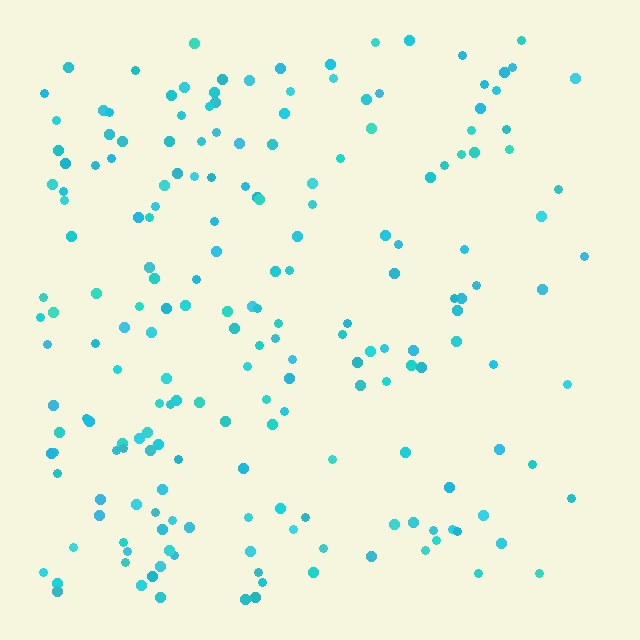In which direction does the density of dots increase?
From right to left, with the left side densest.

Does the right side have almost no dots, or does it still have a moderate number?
Still a moderate number, just noticeably fewer than the left.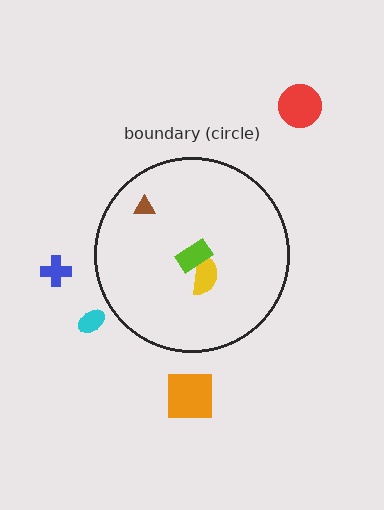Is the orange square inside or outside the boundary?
Outside.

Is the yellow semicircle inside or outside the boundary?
Inside.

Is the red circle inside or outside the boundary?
Outside.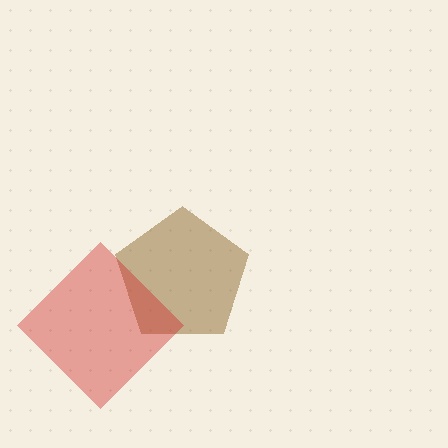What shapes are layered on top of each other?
The layered shapes are: a brown pentagon, a red diamond.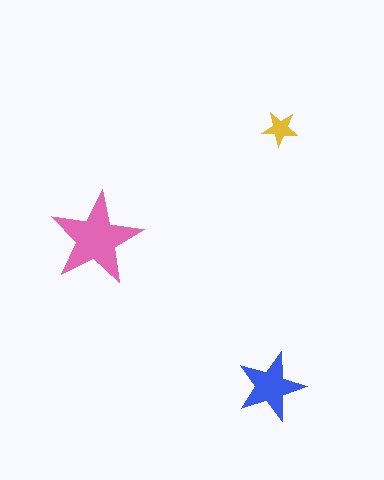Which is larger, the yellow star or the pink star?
The pink one.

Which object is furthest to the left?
The pink star is leftmost.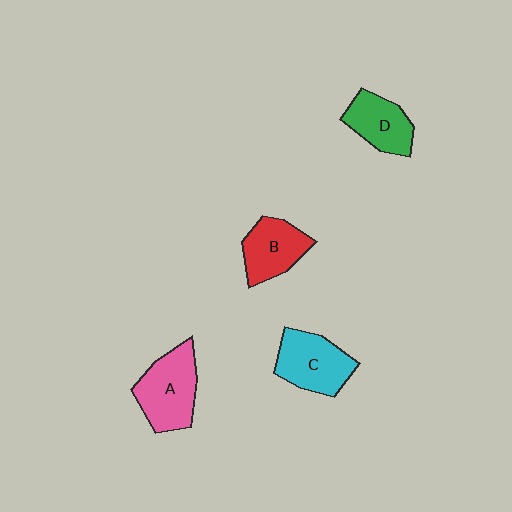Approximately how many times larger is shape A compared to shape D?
Approximately 1.4 times.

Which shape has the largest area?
Shape A (pink).